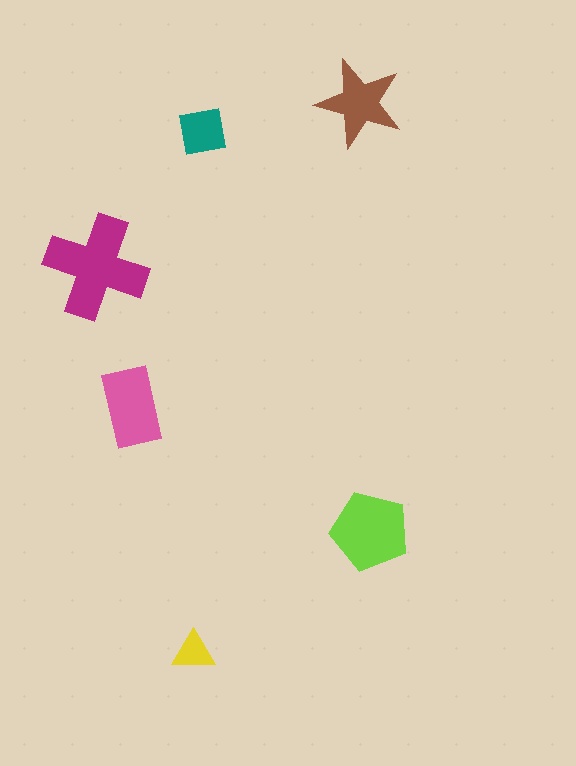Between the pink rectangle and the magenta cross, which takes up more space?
The magenta cross.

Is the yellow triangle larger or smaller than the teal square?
Smaller.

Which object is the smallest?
The yellow triangle.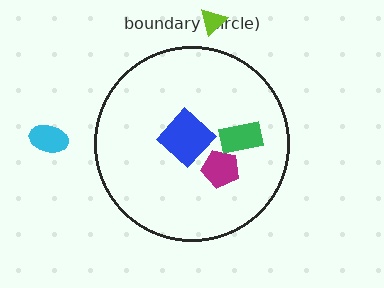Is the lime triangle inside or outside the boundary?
Outside.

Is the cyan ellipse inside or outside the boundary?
Outside.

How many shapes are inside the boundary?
3 inside, 2 outside.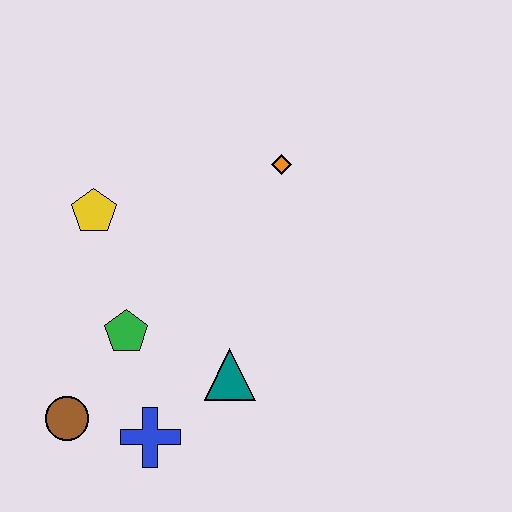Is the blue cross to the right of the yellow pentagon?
Yes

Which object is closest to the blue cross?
The brown circle is closest to the blue cross.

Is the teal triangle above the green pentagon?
No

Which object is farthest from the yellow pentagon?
The blue cross is farthest from the yellow pentagon.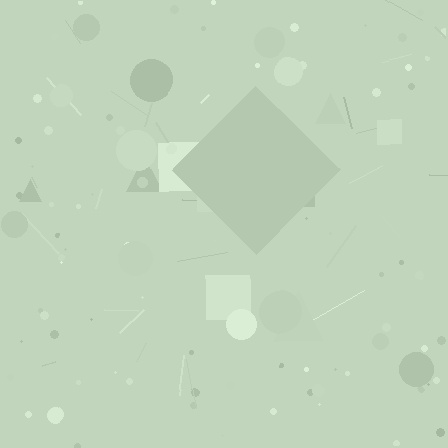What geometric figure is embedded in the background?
A diamond is embedded in the background.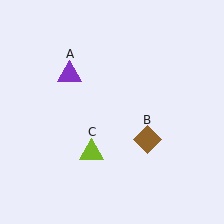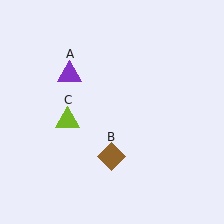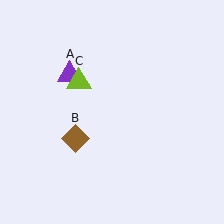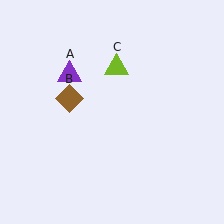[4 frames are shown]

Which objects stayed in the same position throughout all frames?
Purple triangle (object A) remained stationary.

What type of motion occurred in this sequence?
The brown diamond (object B), lime triangle (object C) rotated clockwise around the center of the scene.